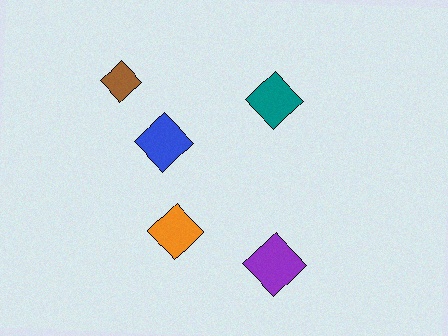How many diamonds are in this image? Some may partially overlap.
There are 5 diamonds.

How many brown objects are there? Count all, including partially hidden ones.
There is 1 brown object.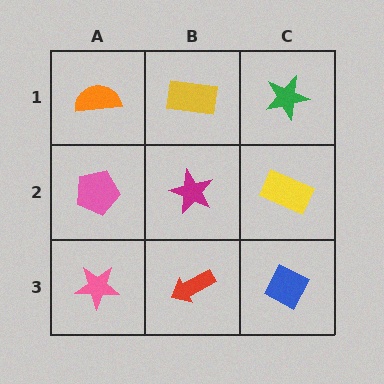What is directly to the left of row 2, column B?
A pink pentagon.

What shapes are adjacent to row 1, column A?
A pink pentagon (row 2, column A), a yellow rectangle (row 1, column B).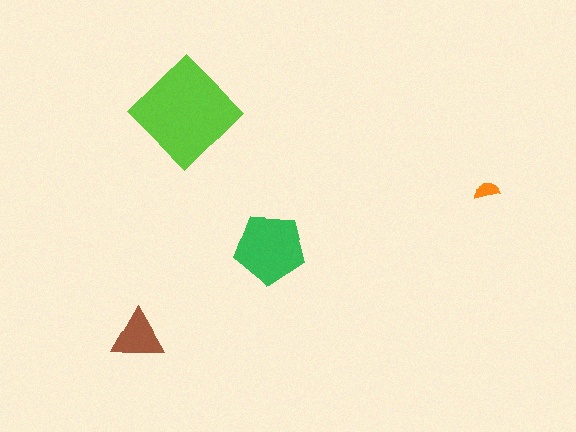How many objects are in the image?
There are 4 objects in the image.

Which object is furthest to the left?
The brown triangle is leftmost.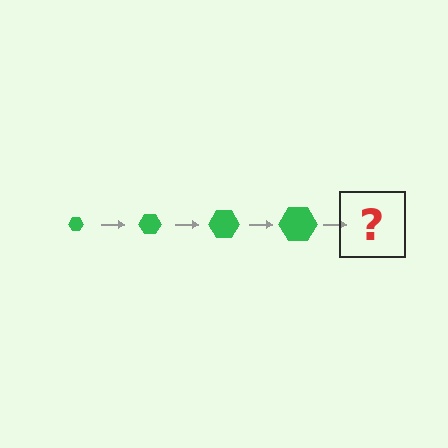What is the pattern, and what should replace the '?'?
The pattern is that the hexagon gets progressively larger each step. The '?' should be a green hexagon, larger than the previous one.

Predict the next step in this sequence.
The next step is a green hexagon, larger than the previous one.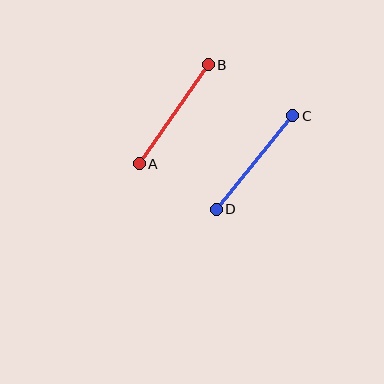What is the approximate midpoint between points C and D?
The midpoint is at approximately (254, 162) pixels.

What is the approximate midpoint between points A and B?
The midpoint is at approximately (174, 114) pixels.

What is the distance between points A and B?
The distance is approximately 121 pixels.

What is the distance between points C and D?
The distance is approximately 121 pixels.